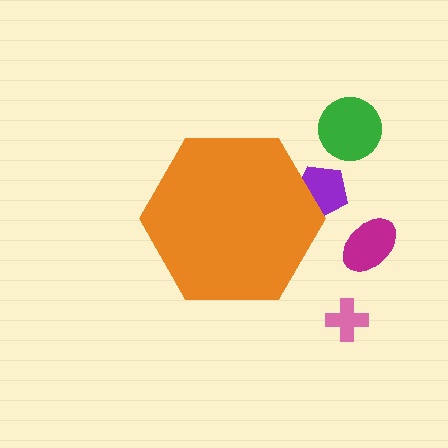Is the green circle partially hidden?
No, the green circle is fully visible.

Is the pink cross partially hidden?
No, the pink cross is fully visible.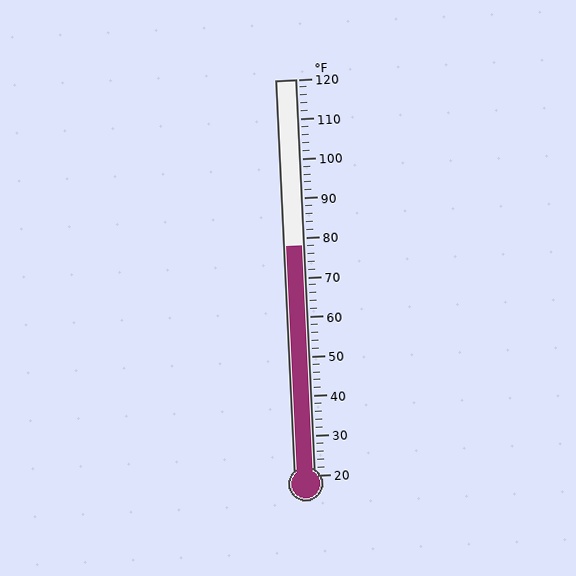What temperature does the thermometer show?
The thermometer shows approximately 78°F.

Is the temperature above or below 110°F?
The temperature is below 110°F.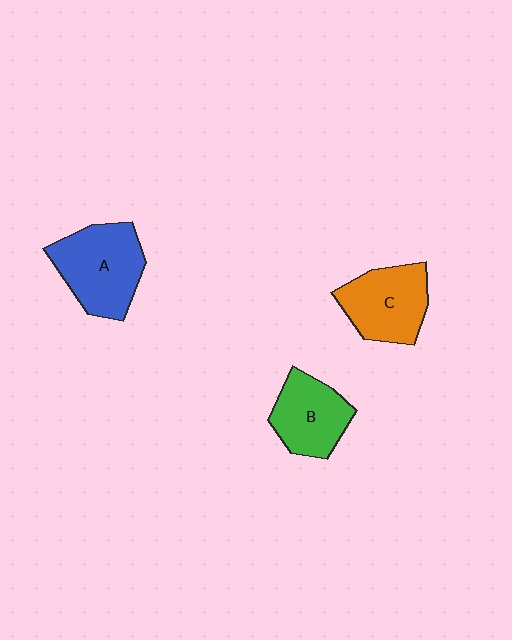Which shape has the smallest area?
Shape B (green).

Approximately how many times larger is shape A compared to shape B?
Approximately 1.3 times.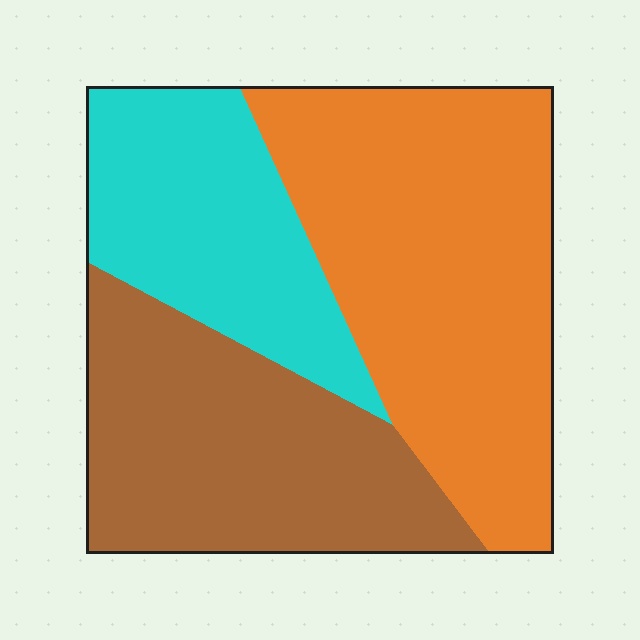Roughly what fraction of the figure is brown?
Brown takes up about one third (1/3) of the figure.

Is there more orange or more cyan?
Orange.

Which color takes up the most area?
Orange, at roughly 45%.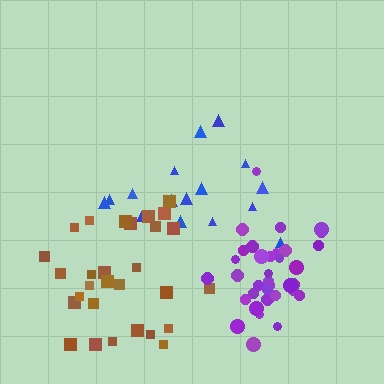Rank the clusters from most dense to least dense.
purple, brown, blue.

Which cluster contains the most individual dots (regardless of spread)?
Purple (35).